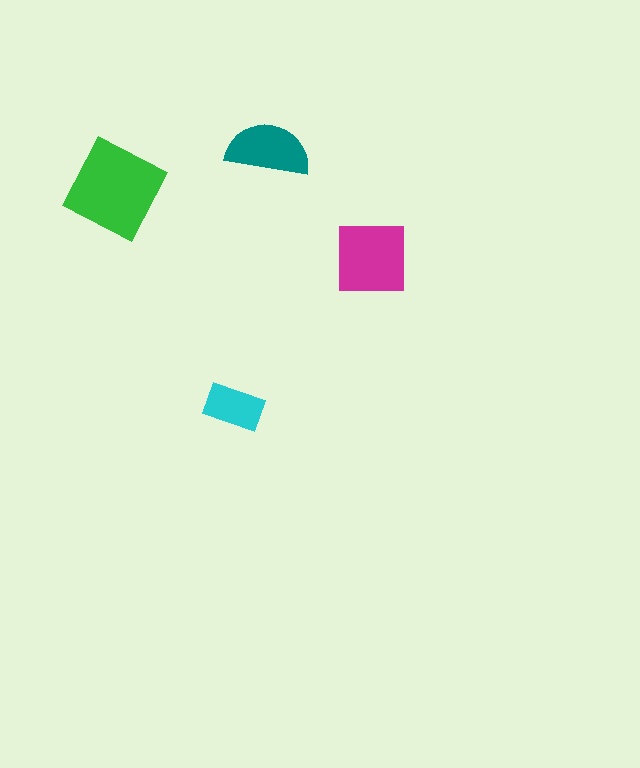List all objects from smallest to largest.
The cyan rectangle, the teal semicircle, the magenta square, the green square.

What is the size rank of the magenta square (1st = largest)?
2nd.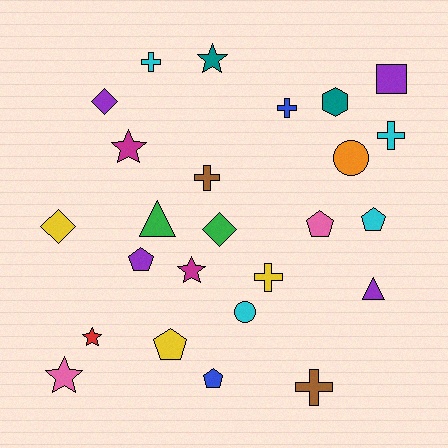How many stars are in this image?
There are 5 stars.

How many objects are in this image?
There are 25 objects.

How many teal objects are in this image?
There are 2 teal objects.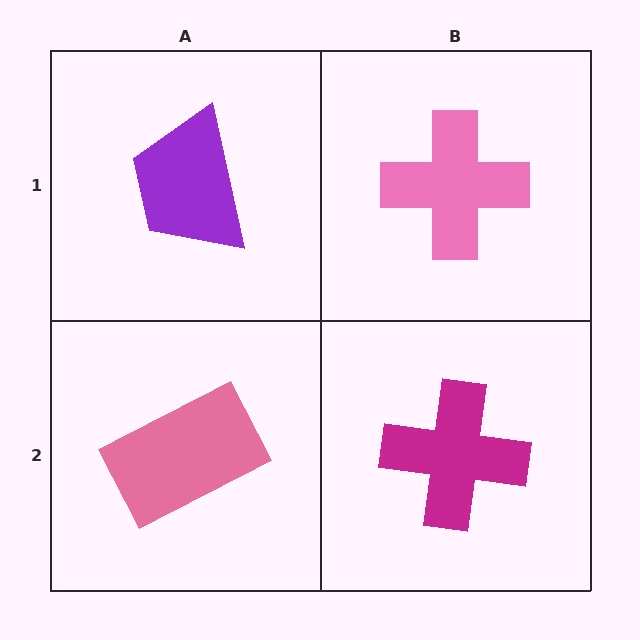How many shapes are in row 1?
2 shapes.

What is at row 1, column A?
A purple trapezoid.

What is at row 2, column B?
A magenta cross.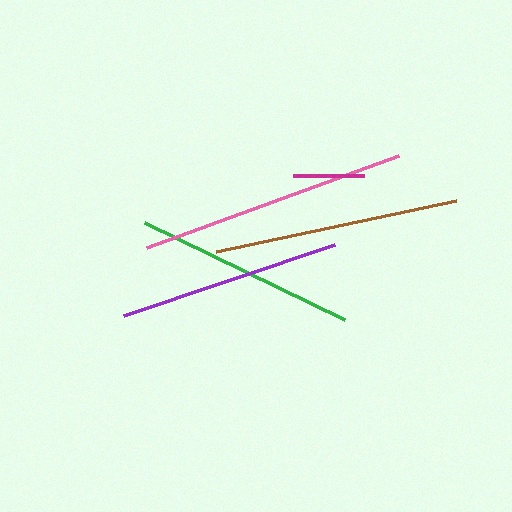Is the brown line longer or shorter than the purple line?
The brown line is longer than the purple line.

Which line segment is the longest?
The pink line is the longest at approximately 268 pixels.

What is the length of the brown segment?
The brown segment is approximately 246 pixels long.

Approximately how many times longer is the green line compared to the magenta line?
The green line is approximately 3.1 times the length of the magenta line.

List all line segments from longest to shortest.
From longest to shortest: pink, brown, purple, green, magenta.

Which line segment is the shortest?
The magenta line is the shortest at approximately 71 pixels.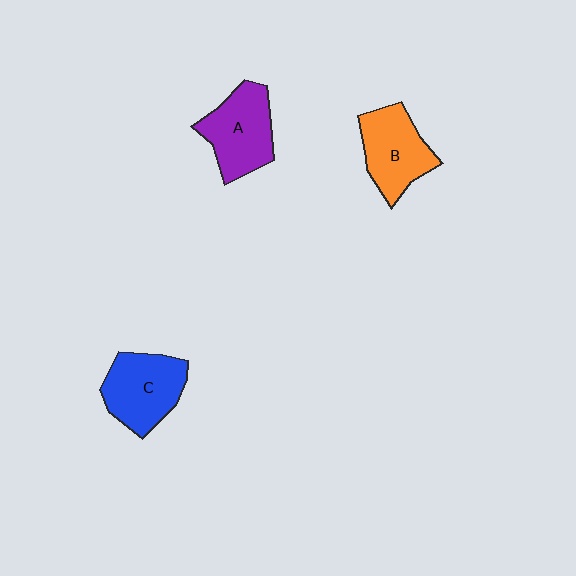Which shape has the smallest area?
Shape B (orange).